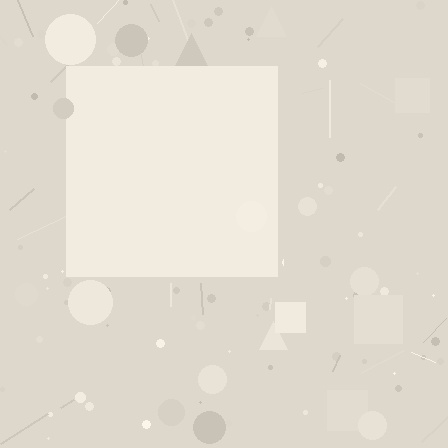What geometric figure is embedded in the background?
A square is embedded in the background.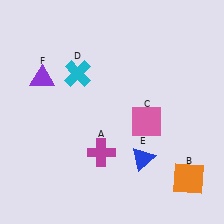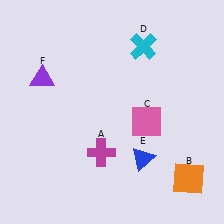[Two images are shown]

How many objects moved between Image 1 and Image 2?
1 object moved between the two images.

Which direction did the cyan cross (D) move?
The cyan cross (D) moved right.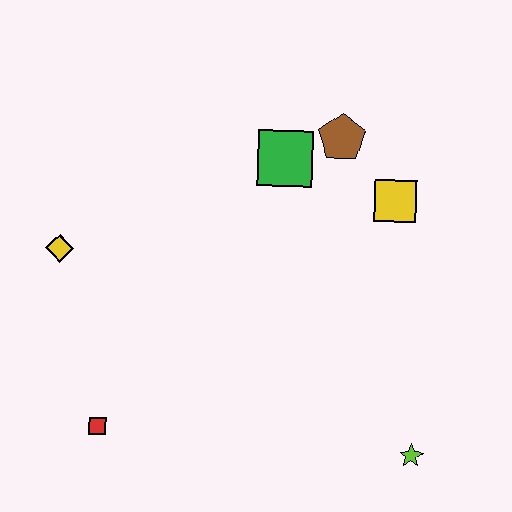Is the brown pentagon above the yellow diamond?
Yes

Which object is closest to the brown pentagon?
The green square is closest to the brown pentagon.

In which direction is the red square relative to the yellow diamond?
The red square is below the yellow diamond.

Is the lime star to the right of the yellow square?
Yes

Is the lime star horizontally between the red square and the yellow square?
No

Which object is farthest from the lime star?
The yellow diamond is farthest from the lime star.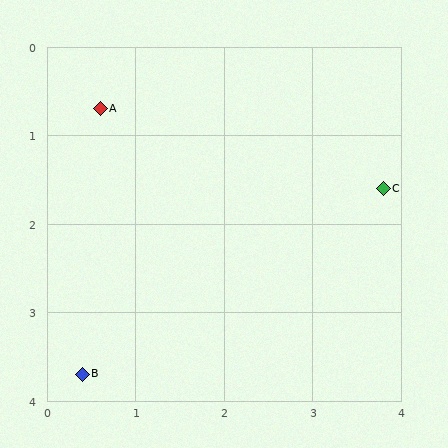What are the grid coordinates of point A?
Point A is at approximately (0.6, 0.7).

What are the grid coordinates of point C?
Point C is at approximately (3.8, 1.6).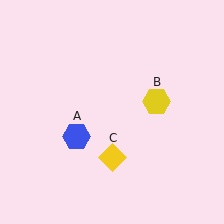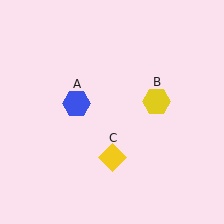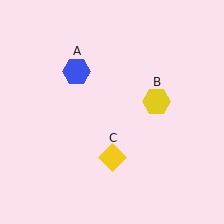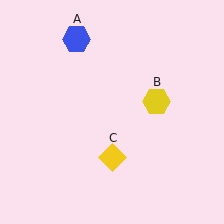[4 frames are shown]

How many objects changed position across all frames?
1 object changed position: blue hexagon (object A).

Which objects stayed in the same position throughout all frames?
Yellow hexagon (object B) and yellow diamond (object C) remained stationary.